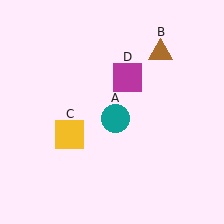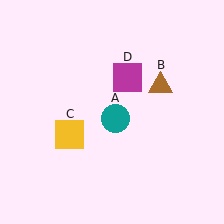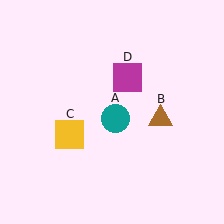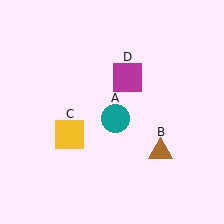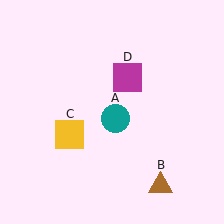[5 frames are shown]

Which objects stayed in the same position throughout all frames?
Teal circle (object A) and yellow square (object C) and magenta square (object D) remained stationary.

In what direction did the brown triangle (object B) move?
The brown triangle (object B) moved down.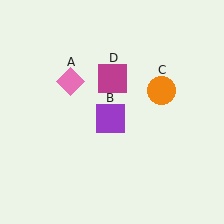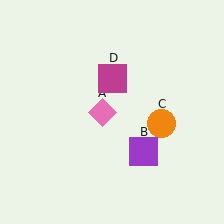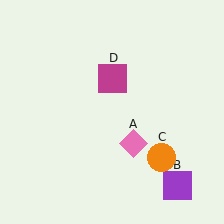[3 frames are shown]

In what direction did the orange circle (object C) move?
The orange circle (object C) moved down.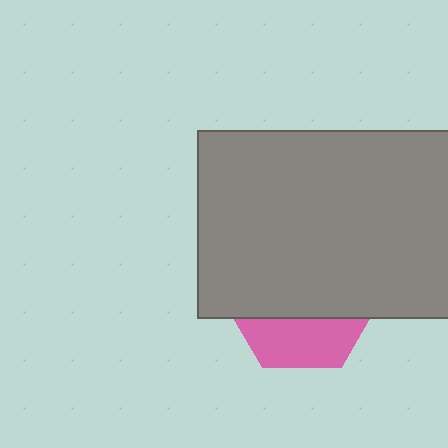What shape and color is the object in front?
The object in front is a gray rectangle.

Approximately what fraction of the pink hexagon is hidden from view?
Roughly 68% of the pink hexagon is hidden behind the gray rectangle.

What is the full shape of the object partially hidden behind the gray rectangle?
The partially hidden object is a pink hexagon.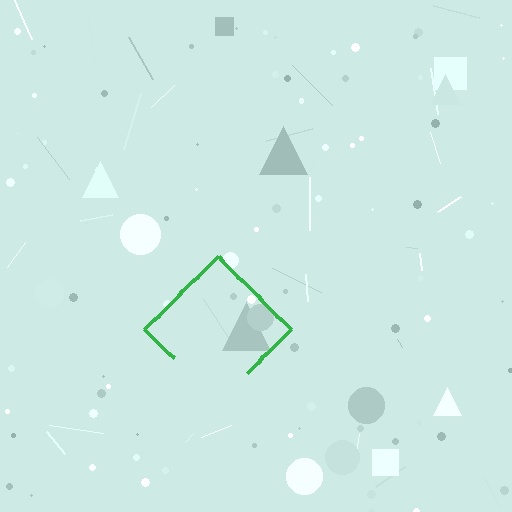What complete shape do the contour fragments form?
The contour fragments form a diamond.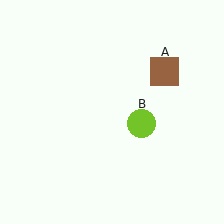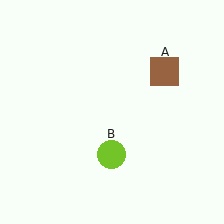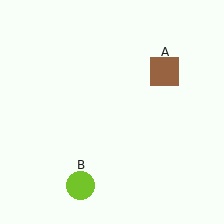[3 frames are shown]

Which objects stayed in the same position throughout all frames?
Brown square (object A) remained stationary.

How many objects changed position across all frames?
1 object changed position: lime circle (object B).